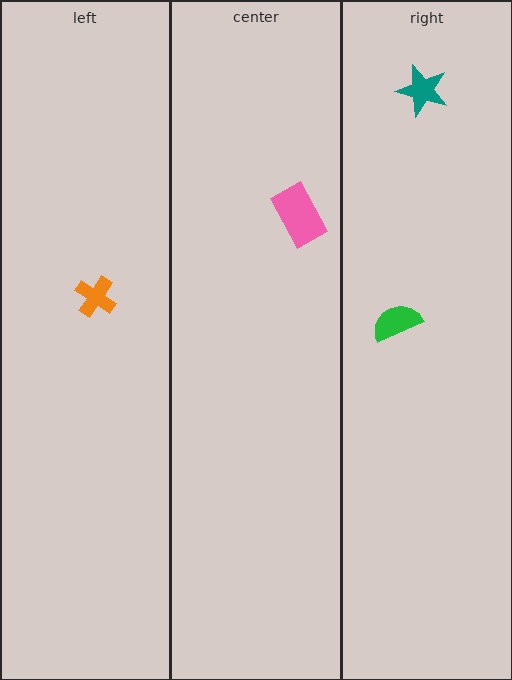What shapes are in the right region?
The green semicircle, the teal star.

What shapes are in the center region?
The pink rectangle.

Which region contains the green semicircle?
The right region.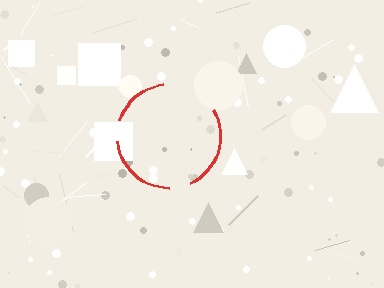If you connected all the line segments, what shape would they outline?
They would outline a circle.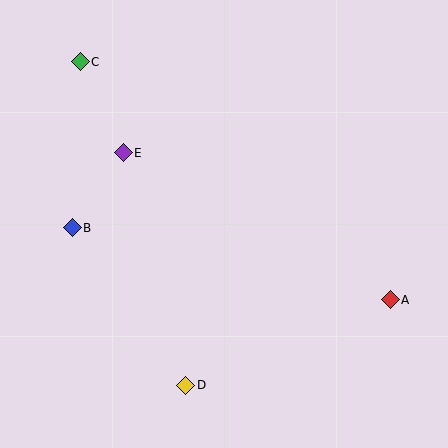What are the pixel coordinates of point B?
Point B is at (72, 228).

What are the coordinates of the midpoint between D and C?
The midpoint between D and C is at (133, 223).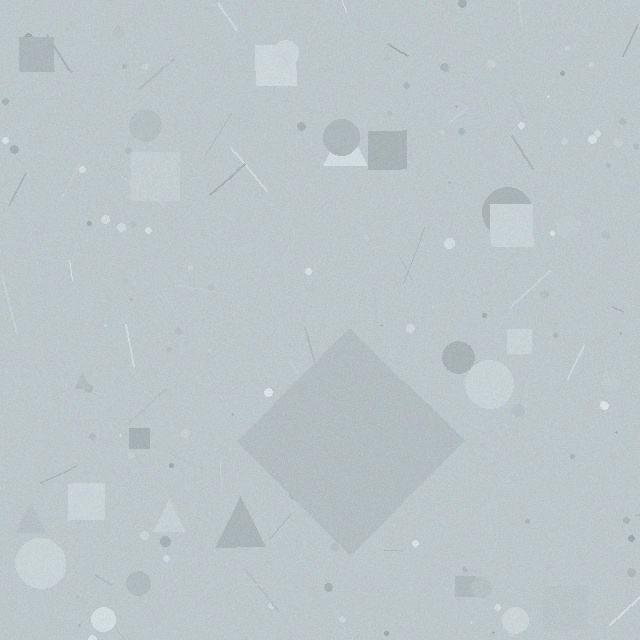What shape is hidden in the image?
A diamond is hidden in the image.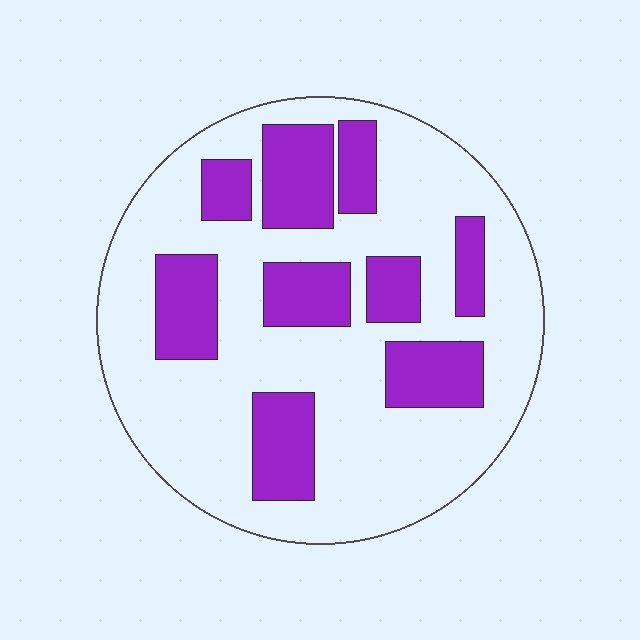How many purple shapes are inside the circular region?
9.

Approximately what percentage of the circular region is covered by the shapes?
Approximately 30%.